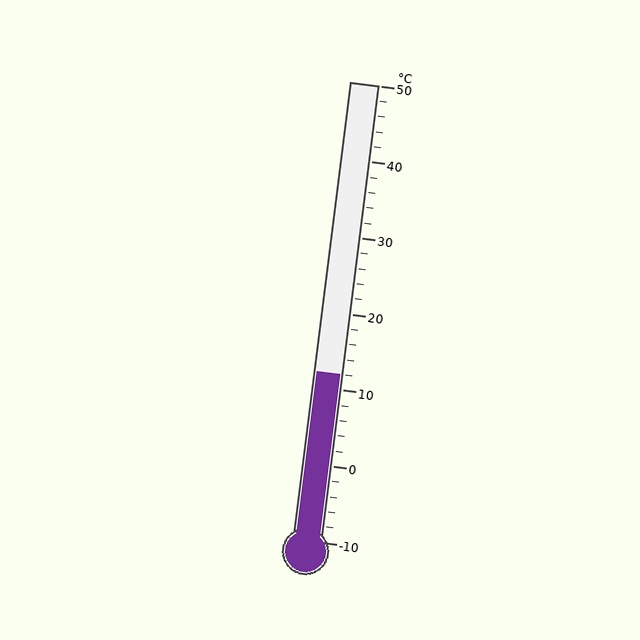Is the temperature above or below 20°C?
The temperature is below 20°C.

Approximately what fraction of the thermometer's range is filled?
The thermometer is filled to approximately 35% of its range.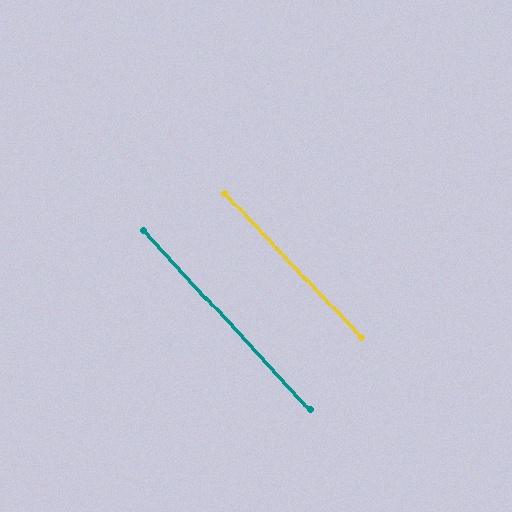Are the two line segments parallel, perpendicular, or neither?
Parallel — their directions differ by only 0.5°.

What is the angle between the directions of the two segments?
Approximately 0 degrees.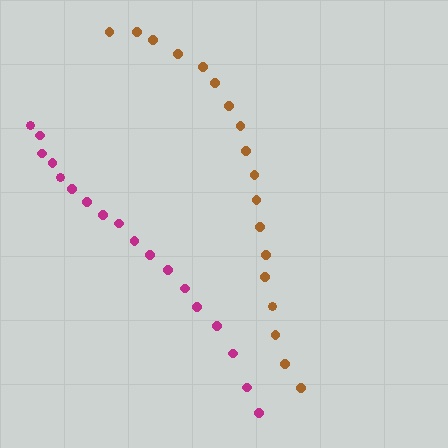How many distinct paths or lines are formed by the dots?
There are 2 distinct paths.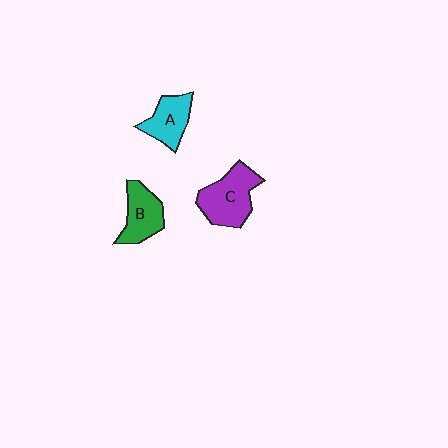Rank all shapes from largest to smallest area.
From largest to smallest: C (purple), B (green), A (cyan).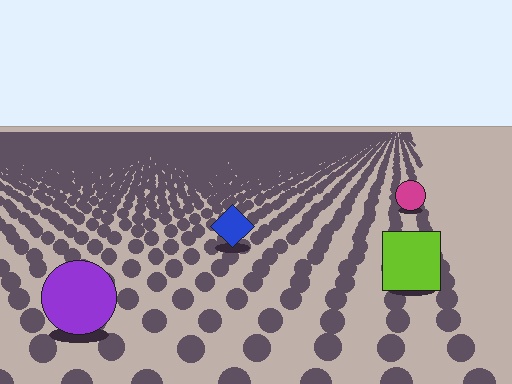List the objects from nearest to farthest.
From nearest to farthest: the purple circle, the lime square, the blue diamond, the magenta circle.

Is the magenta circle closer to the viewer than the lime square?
No. The lime square is closer — you can tell from the texture gradient: the ground texture is coarser near it.